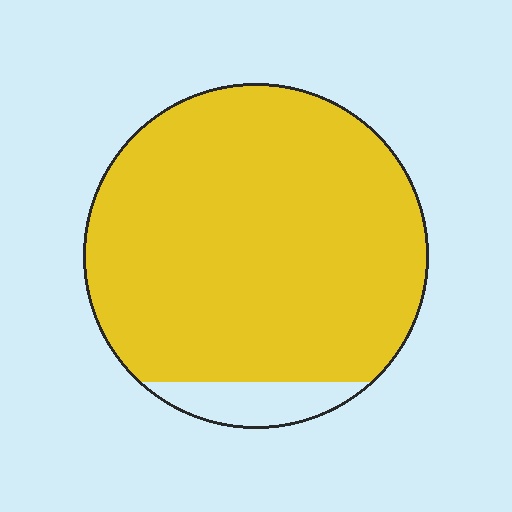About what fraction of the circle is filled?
About nine tenths (9/10).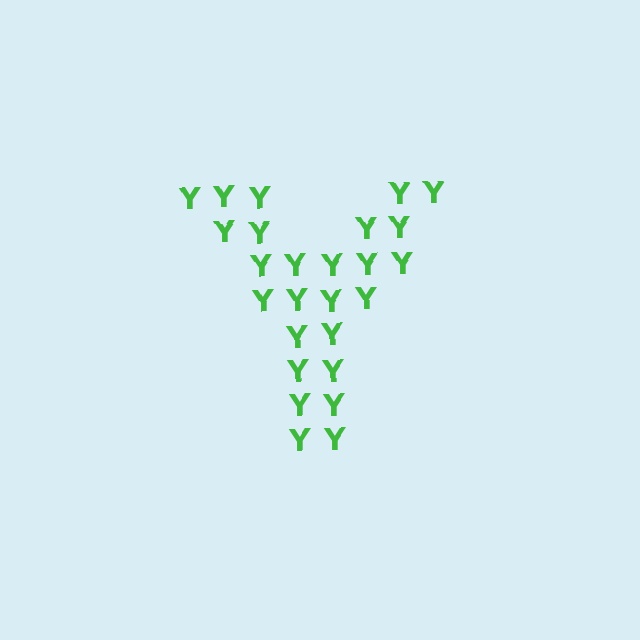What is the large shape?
The large shape is the letter Y.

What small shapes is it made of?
It is made of small letter Y's.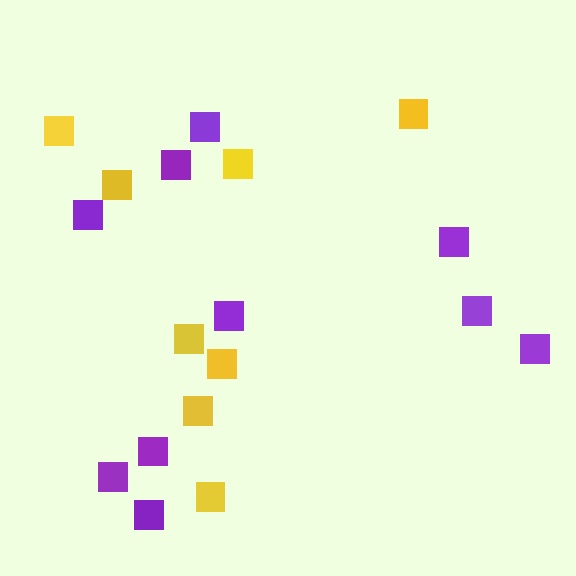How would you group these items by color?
There are 2 groups: one group of purple squares (10) and one group of yellow squares (8).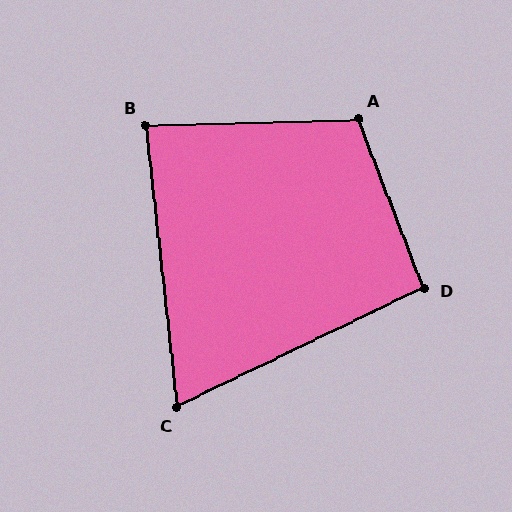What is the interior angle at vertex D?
Approximately 95 degrees (approximately right).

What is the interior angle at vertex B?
Approximately 85 degrees (approximately right).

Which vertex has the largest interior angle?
A, at approximately 109 degrees.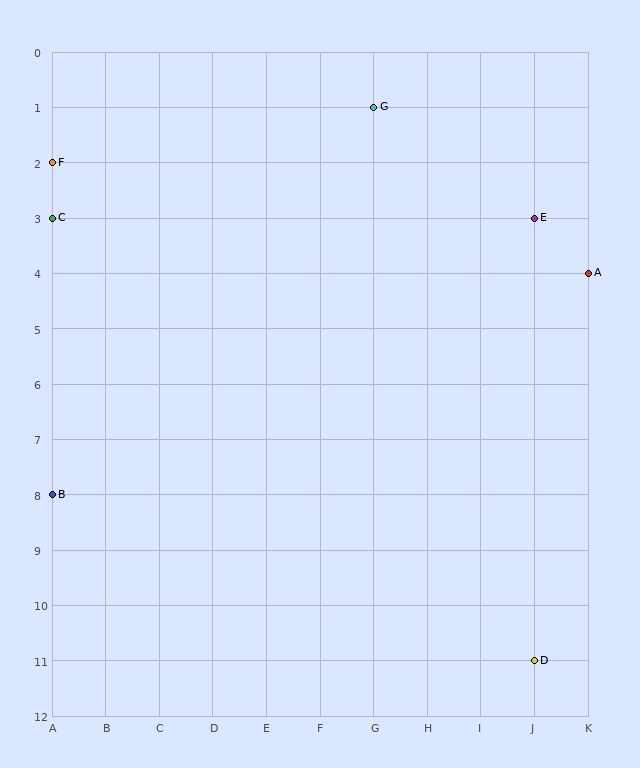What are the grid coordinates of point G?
Point G is at grid coordinates (G, 1).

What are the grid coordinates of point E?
Point E is at grid coordinates (J, 3).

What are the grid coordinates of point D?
Point D is at grid coordinates (J, 11).